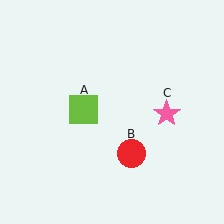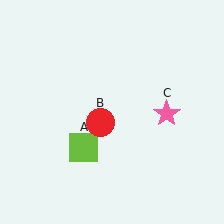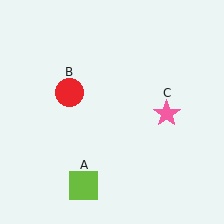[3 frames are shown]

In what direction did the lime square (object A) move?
The lime square (object A) moved down.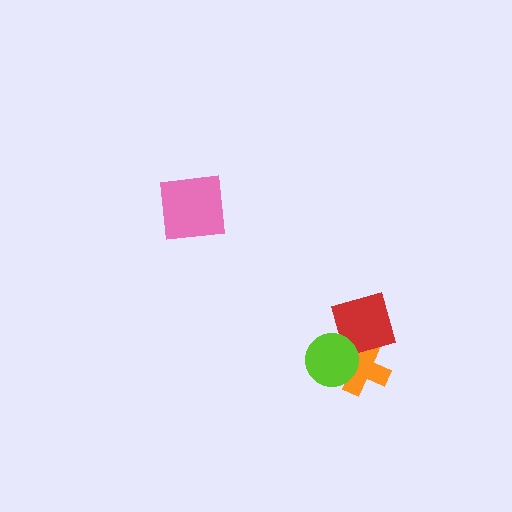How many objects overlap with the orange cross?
2 objects overlap with the orange cross.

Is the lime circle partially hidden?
No, no other shape covers it.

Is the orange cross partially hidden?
Yes, it is partially covered by another shape.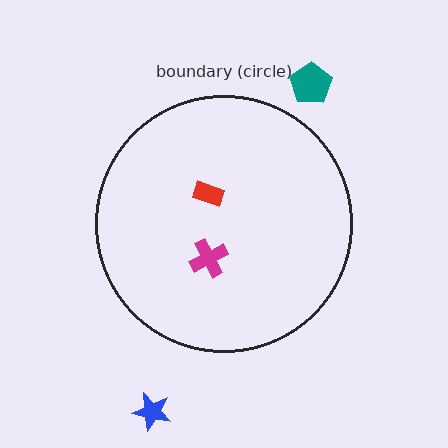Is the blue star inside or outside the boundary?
Outside.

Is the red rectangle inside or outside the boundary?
Inside.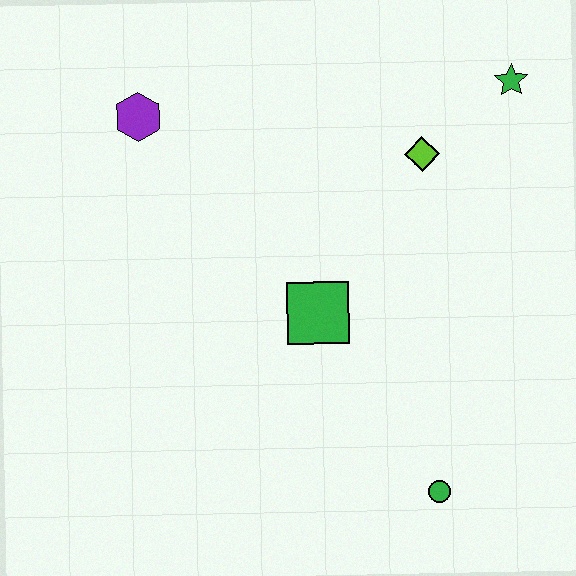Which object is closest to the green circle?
The green square is closest to the green circle.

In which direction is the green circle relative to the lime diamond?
The green circle is below the lime diamond.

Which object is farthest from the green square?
The green star is farthest from the green square.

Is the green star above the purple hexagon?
Yes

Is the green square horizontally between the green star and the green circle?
No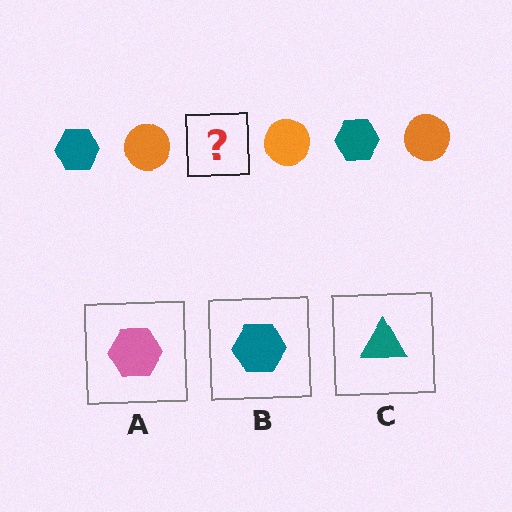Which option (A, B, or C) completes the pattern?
B.